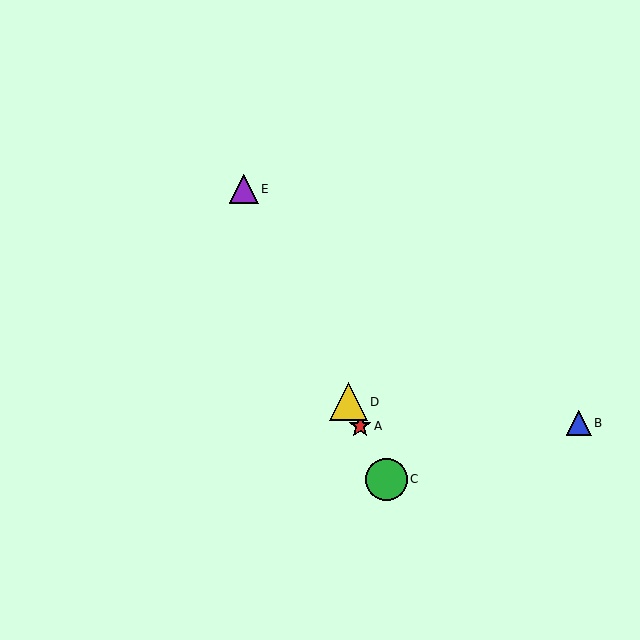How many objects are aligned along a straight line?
4 objects (A, C, D, E) are aligned along a straight line.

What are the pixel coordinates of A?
Object A is at (360, 426).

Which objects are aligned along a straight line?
Objects A, C, D, E are aligned along a straight line.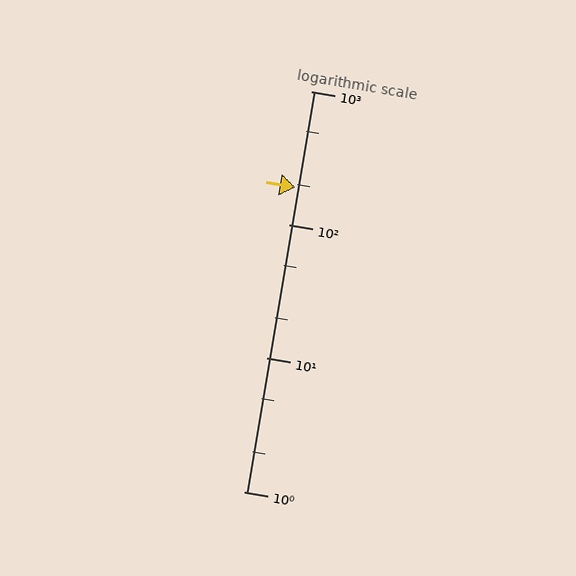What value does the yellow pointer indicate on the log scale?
The pointer indicates approximately 190.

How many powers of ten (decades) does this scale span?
The scale spans 3 decades, from 1 to 1000.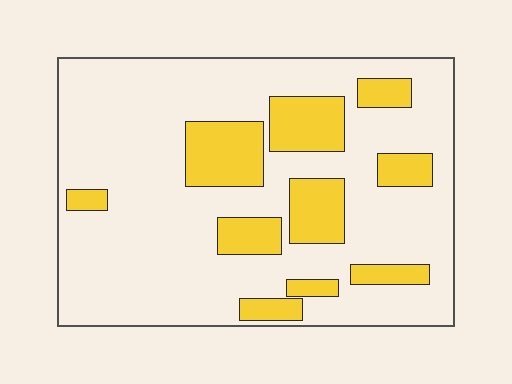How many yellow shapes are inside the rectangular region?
10.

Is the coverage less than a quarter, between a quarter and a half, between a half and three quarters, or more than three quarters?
Less than a quarter.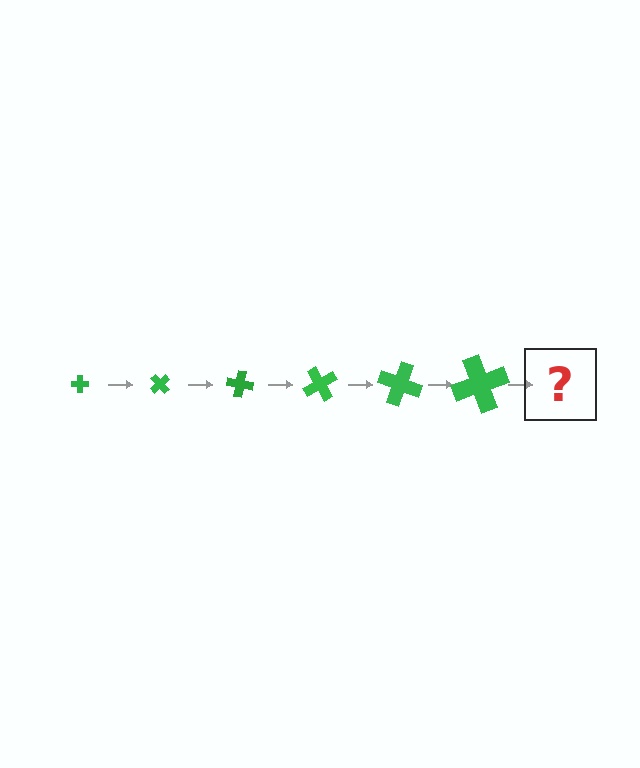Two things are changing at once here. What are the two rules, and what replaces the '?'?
The two rules are that the cross grows larger each step and it rotates 50 degrees each step. The '?' should be a cross, larger than the previous one and rotated 300 degrees from the start.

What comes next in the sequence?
The next element should be a cross, larger than the previous one and rotated 300 degrees from the start.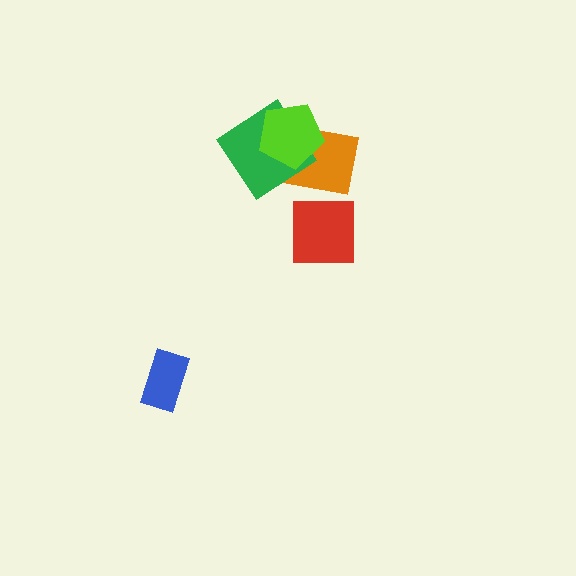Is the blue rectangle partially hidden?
No, no other shape covers it.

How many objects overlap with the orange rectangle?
2 objects overlap with the orange rectangle.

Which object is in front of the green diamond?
The lime pentagon is in front of the green diamond.